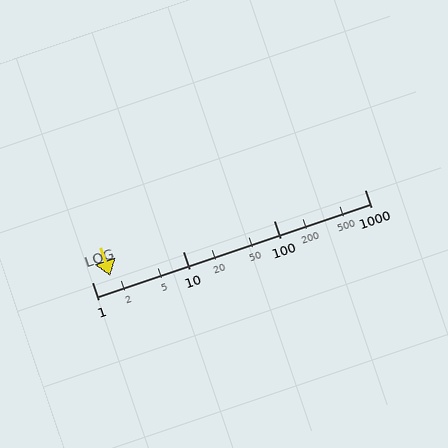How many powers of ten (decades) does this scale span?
The scale spans 3 decades, from 1 to 1000.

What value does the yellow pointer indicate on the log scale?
The pointer indicates approximately 1.6.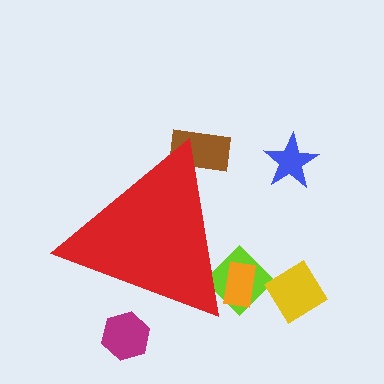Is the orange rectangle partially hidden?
Yes, the orange rectangle is partially hidden behind the red triangle.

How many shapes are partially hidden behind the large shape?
4 shapes are partially hidden.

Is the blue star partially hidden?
No, the blue star is fully visible.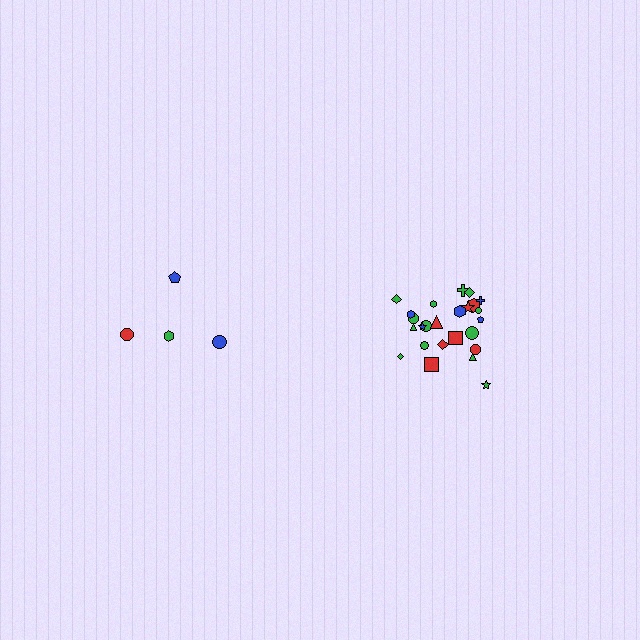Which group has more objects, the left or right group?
The right group.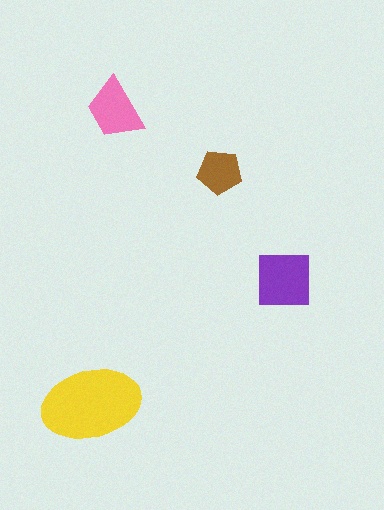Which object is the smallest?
The brown pentagon.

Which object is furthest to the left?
The yellow ellipse is leftmost.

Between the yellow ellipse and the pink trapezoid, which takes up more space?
The yellow ellipse.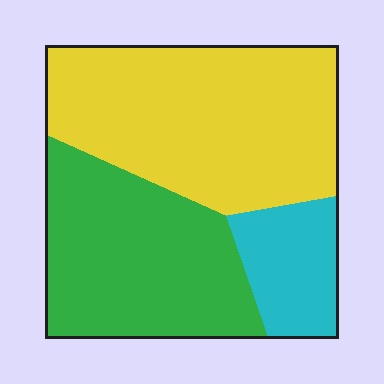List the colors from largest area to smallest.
From largest to smallest: yellow, green, cyan.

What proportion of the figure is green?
Green takes up about three eighths (3/8) of the figure.